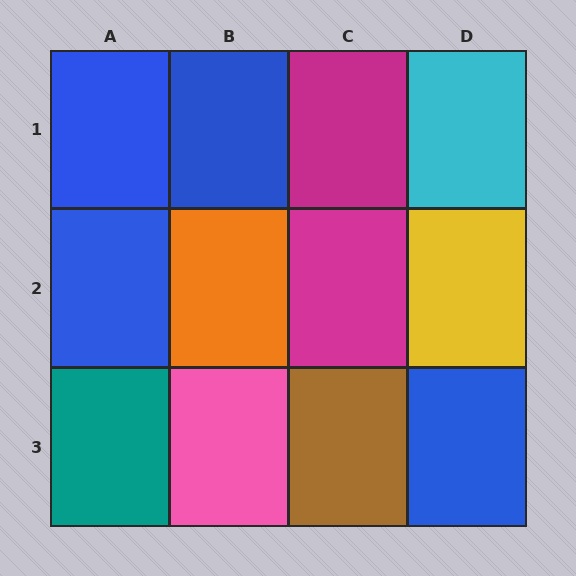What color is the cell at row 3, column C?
Brown.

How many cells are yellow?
1 cell is yellow.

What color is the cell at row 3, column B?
Pink.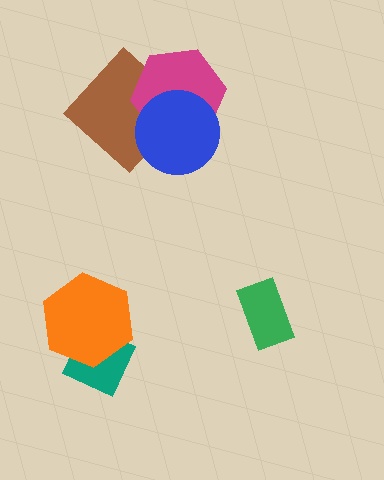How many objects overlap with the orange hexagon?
1 object overlaps with the orange hexagon.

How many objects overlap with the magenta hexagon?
2 objects overlap with the magenta hexagon.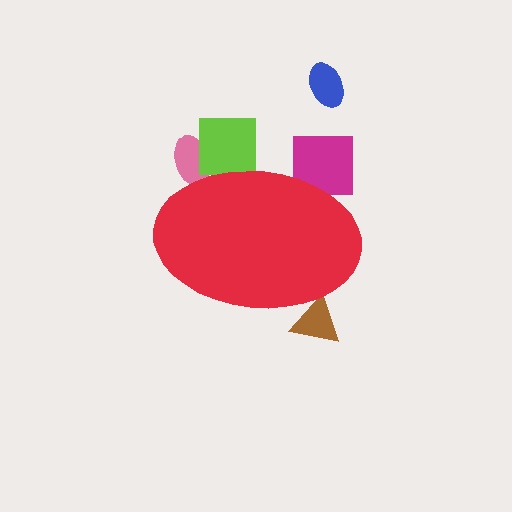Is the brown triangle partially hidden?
Yes, the brown triangle is partially hidden behind the red ellipse.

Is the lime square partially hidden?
Yes, the lime square is partially hidden behind the red ellipse.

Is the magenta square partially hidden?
Yes, the magenta square is partially hidden behind the red ellipse.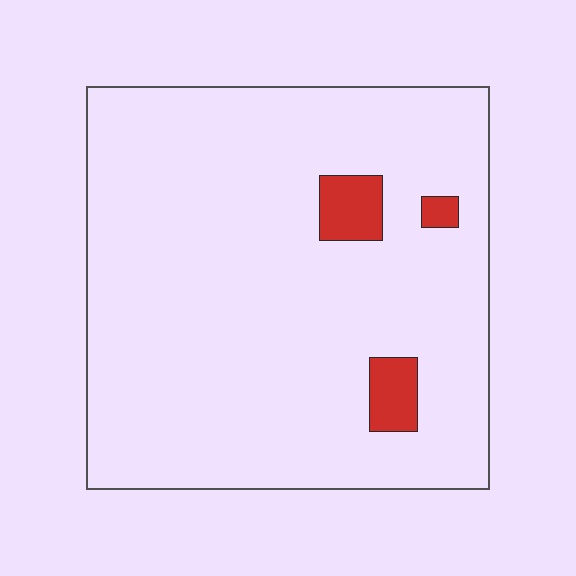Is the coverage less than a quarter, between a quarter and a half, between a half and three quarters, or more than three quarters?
Less than a quarter.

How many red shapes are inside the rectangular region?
3.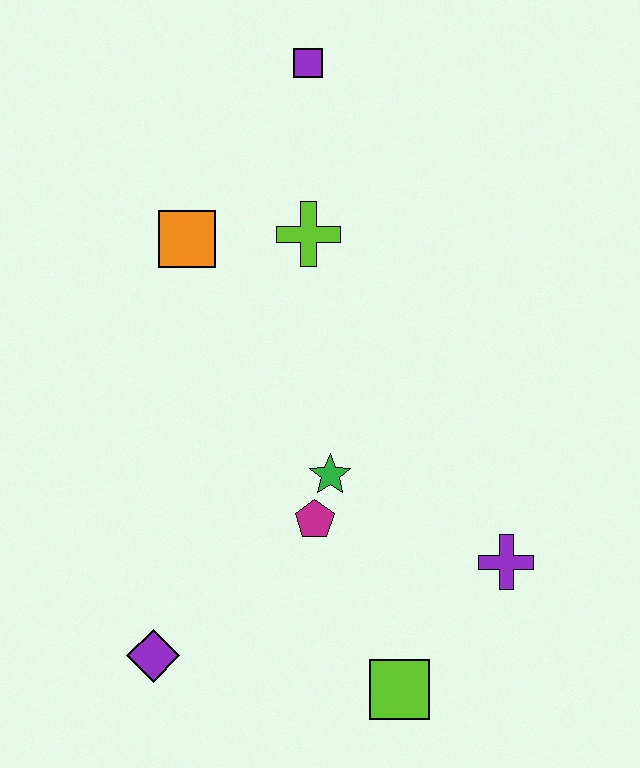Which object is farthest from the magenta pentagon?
The purple square is farthest from the magenta pentagon.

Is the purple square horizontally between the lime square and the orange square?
Yes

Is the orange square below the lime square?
No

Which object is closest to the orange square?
The lime cross is closest to the orange square.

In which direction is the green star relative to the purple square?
The green star is below the purple square.